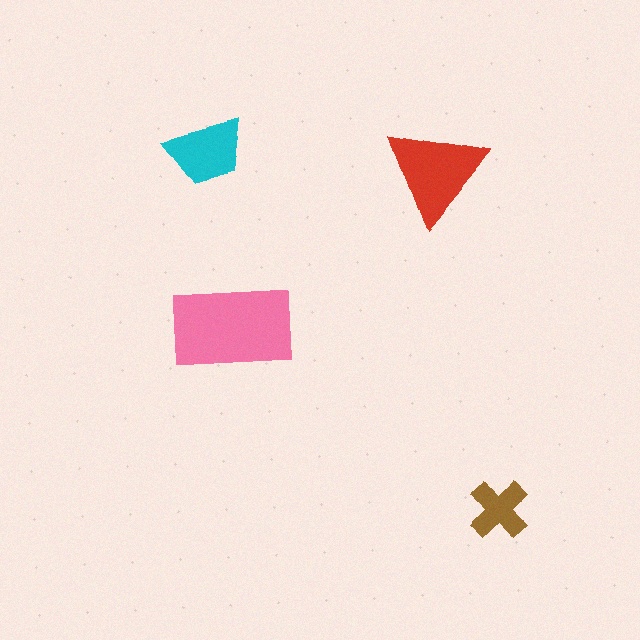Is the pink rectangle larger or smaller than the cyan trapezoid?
Larger.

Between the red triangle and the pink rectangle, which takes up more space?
The pink rectangle.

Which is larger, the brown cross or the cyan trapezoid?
The cyan trapezoid.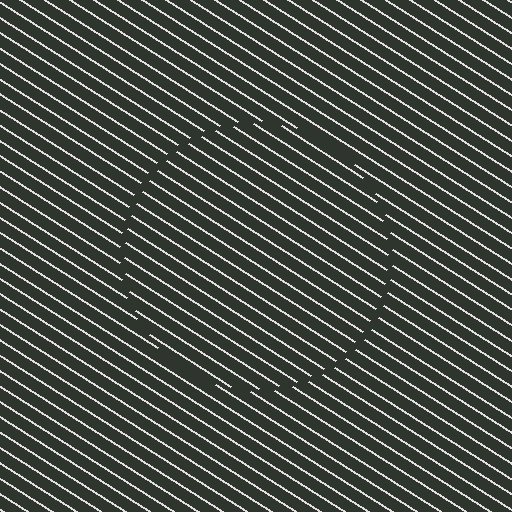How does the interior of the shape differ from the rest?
The interior of the shape contains the same grating, shifted by half a period — the contour is defined by the phase discontinuity where line-ends from the inner and outer gratings abut.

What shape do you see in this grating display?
An illusory circle. The interior of the shape contains the same grating, shifted by half a period — the contour is defined by the phase discontinuity where line-ends from the inner and outer gratings abut.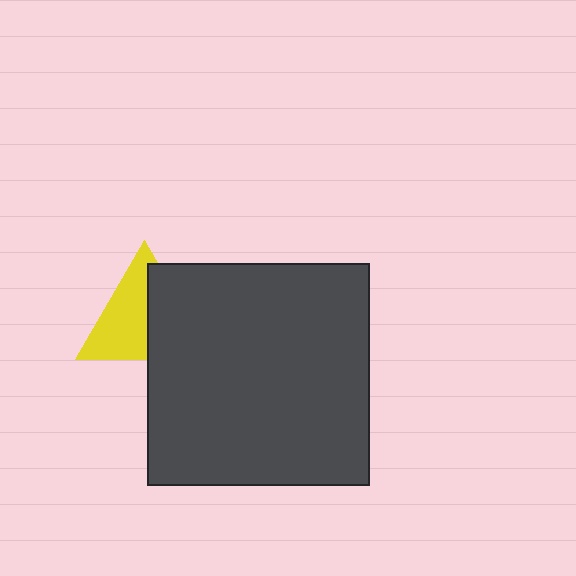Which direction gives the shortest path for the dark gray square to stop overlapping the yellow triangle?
Moving right gives the shortest separation.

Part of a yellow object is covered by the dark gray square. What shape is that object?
It is a triangle.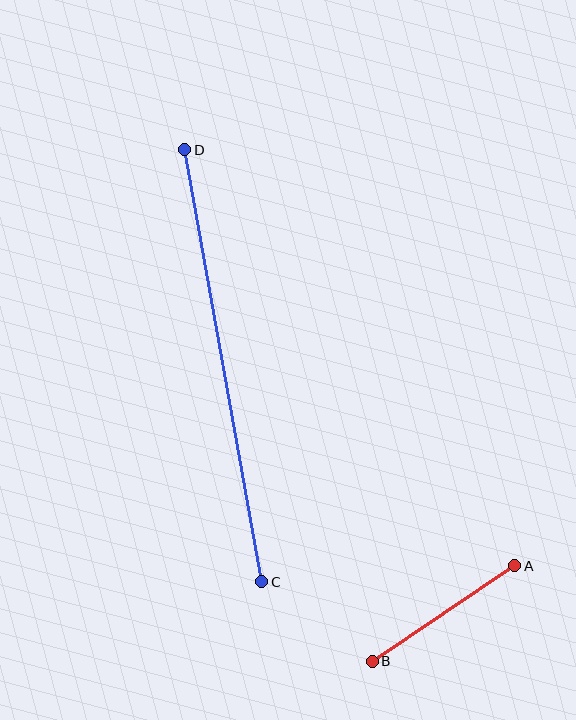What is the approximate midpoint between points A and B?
The midpoint is at approximately (443, 613) pixels.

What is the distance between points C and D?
The distance is approximately 439 pixels.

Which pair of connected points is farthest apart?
Points C and D are farthest apart.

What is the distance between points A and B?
The distance is approximately 172 pixels.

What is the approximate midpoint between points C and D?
The midpoint is at approximately (223, 366) pixels.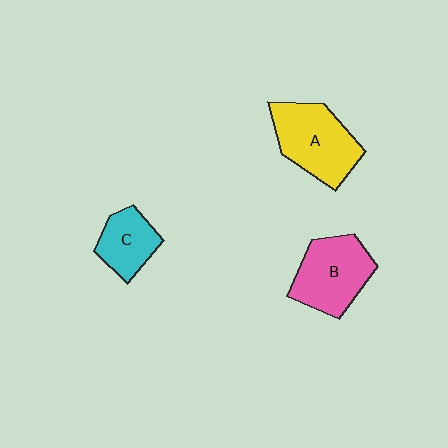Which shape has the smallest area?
Shape C (cyan).